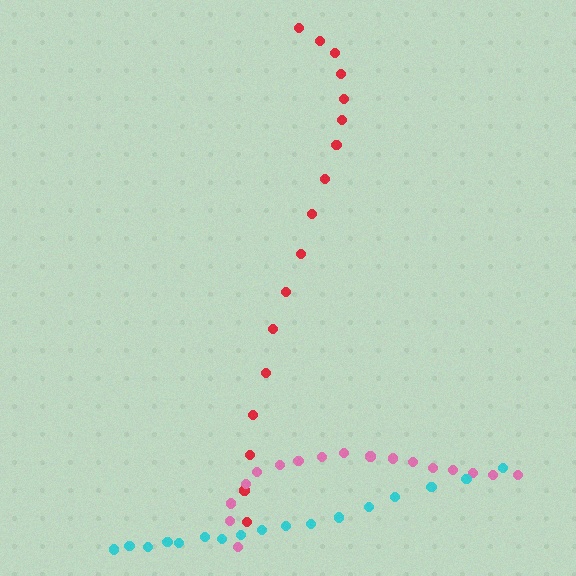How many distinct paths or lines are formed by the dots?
There are 3 distinct paths.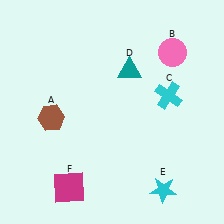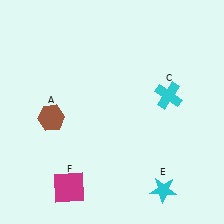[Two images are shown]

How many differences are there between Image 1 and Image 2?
There are 2 differences between the two images.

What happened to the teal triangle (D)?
The teal triangle (D) was removed in Image 2. It was in the top-right area of Image 1.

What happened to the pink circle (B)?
The pink circle (B) was removed in Image 2. It was in the top-right area of Image 1.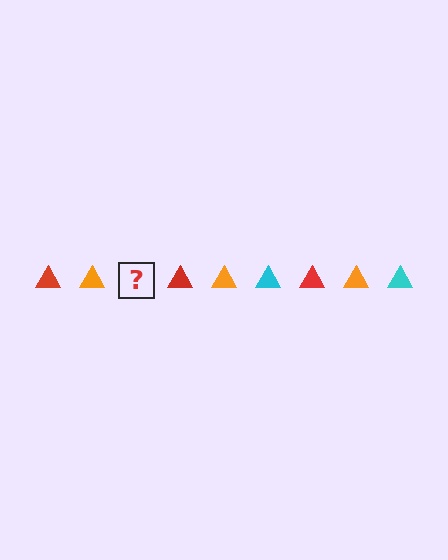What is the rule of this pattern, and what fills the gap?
The rule is that the pattern cycles through red, orange, cyan triangles. The gap should be filled with a cyan triangle.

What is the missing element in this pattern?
The missing element is a cyan triangle.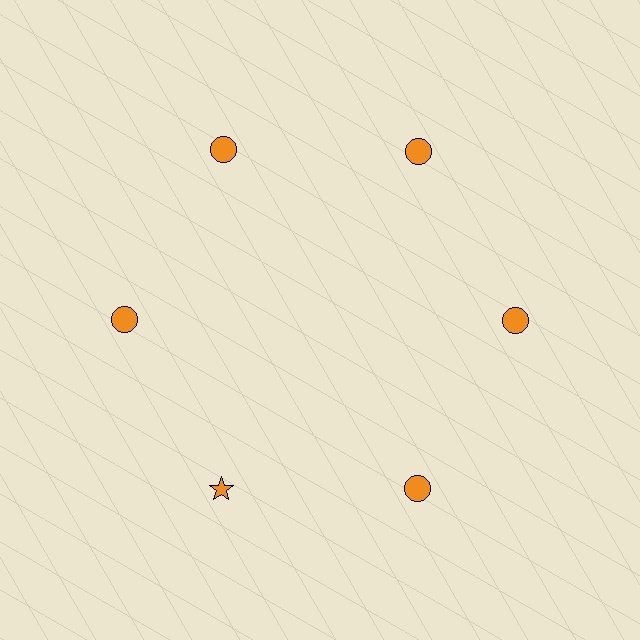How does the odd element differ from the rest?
It has a different shape: star instead of circle.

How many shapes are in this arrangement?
There are 6 shapes arranged in a ring pattern.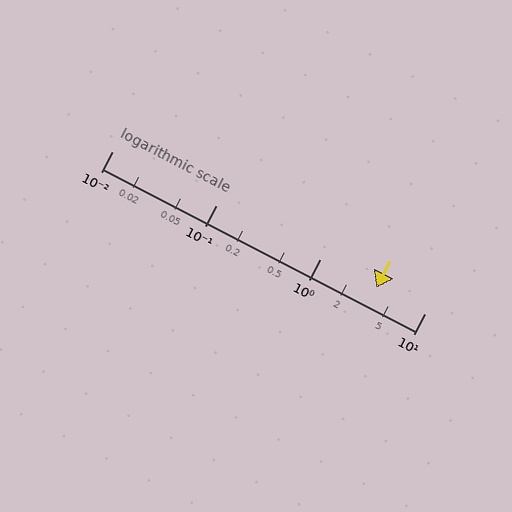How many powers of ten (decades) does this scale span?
The scale spans 3 decades, from 0.01 to 10.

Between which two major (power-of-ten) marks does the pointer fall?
The pointer is between 1 and 10.